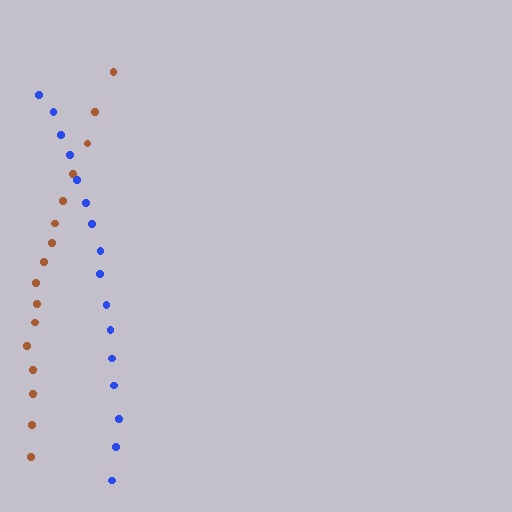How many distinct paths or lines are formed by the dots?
There are 2 distinct paths.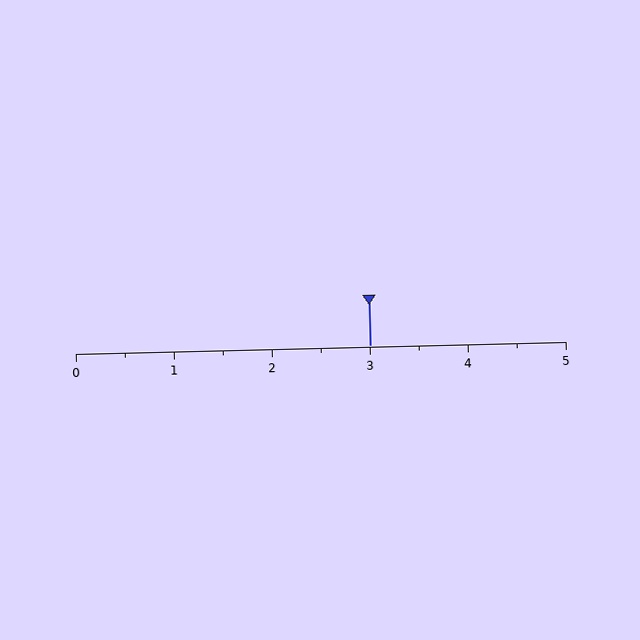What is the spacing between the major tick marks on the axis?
The major ticks are spaced 1 apart.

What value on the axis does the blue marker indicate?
The marker indicates approximately 3.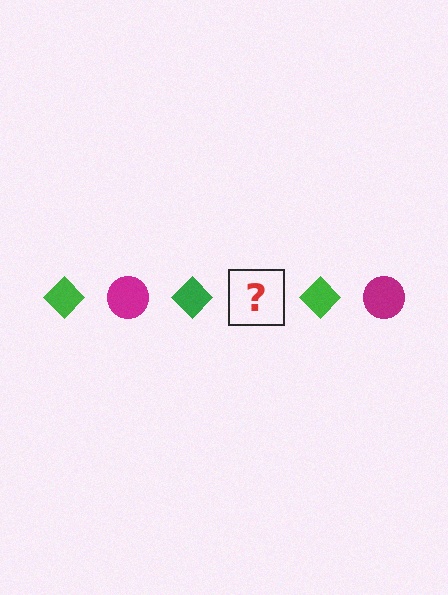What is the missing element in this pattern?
The missing element is a magenta circle.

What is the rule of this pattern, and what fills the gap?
The rule is that the pattern alternates between green diamond and magenta circle. The gap should be filled with a magenta circle.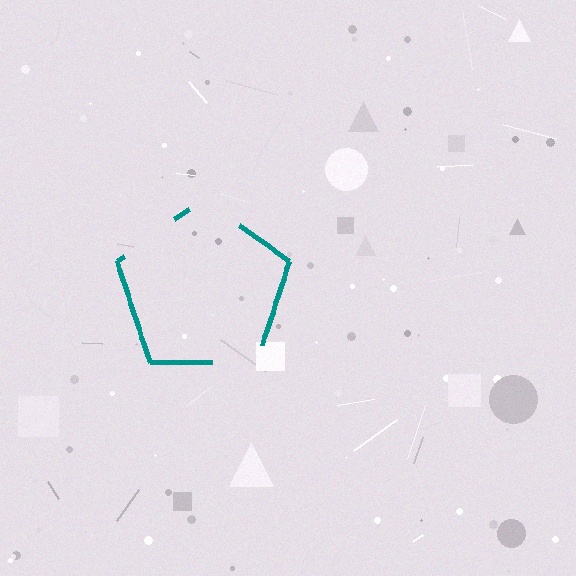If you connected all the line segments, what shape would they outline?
They would outline a pentagon.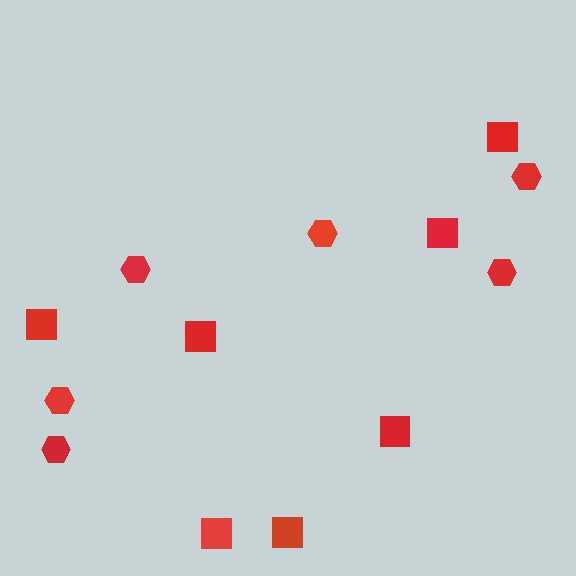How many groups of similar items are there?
There are 2 groups: one group of squares (7) and one group of hexagons (6).